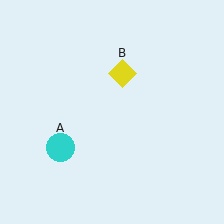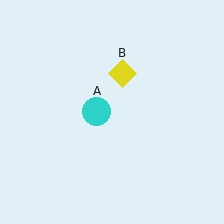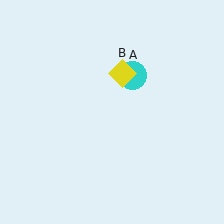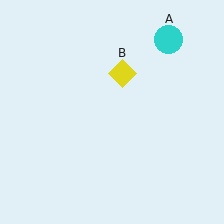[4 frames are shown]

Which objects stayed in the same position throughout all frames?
Yellow diamond (object B) remained stationary.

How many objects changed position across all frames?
1 object changed position: cyan circle (object A).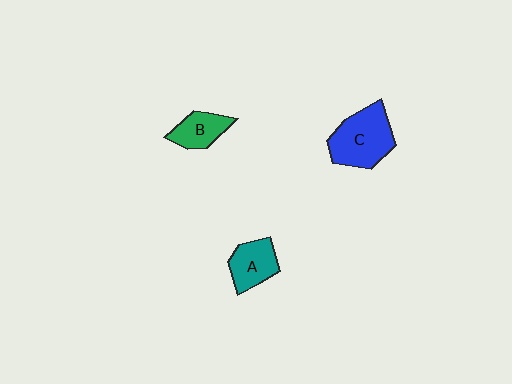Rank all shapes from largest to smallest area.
From largest to smallest: C (blue), A (teal), B (green).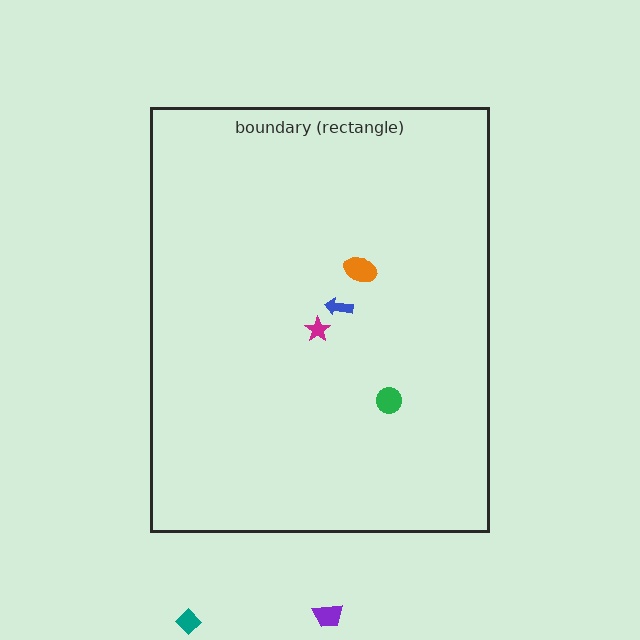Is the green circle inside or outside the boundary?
Inside.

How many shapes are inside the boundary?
4 inside, 2 outside.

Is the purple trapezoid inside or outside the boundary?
Outside.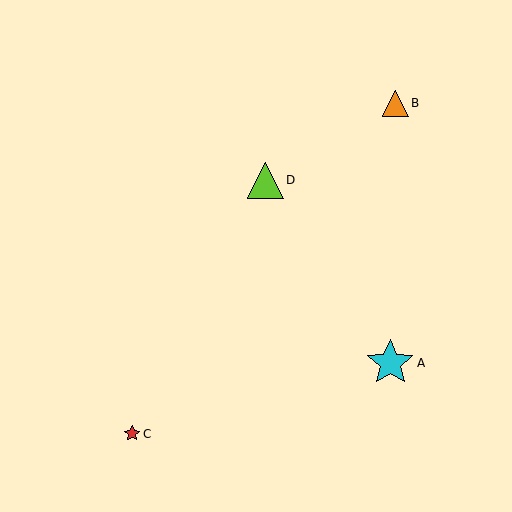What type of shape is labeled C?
Shape C is a red star.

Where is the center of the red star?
The center of the red star is at (132, 434).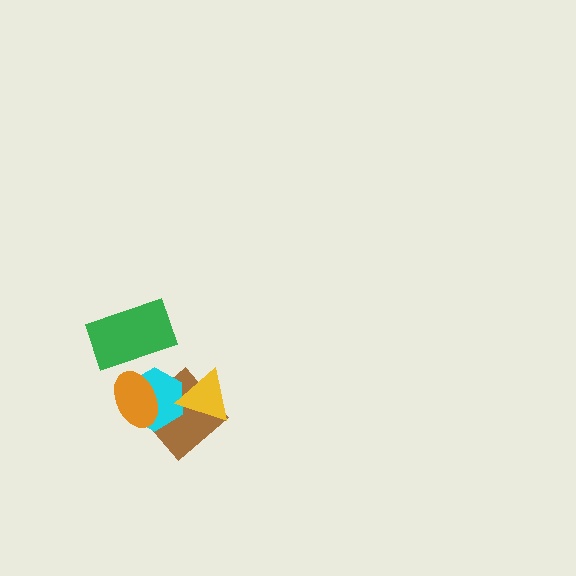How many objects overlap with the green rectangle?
0 objects overlap with the green rectangle.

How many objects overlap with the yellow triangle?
2 objects overlap with the yellow triangle.